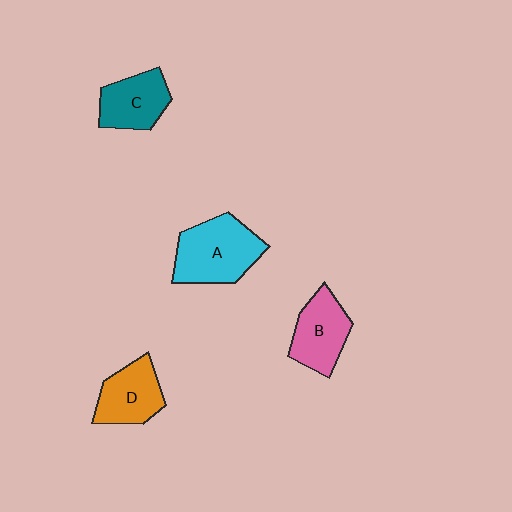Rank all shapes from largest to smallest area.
From largest to smallest: A (cyan), B (pink), D (orange), C (teal).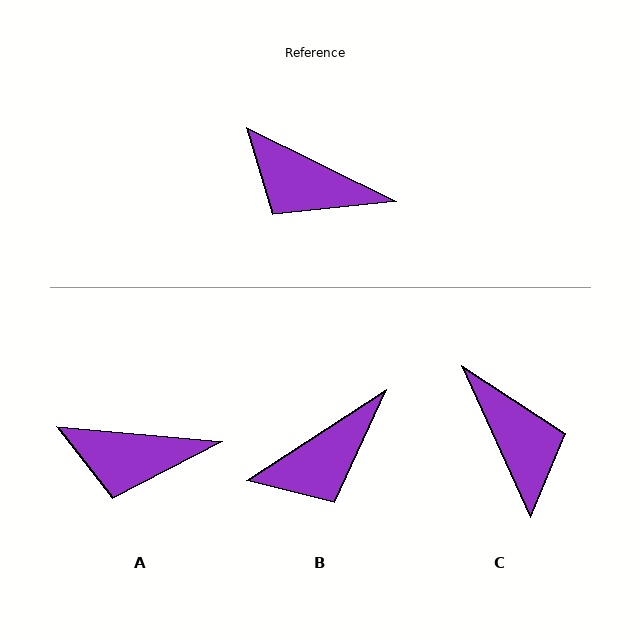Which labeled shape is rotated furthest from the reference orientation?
C, about 141 degrees away.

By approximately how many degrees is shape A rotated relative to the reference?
Approximately 21 degrees counter-clockwise.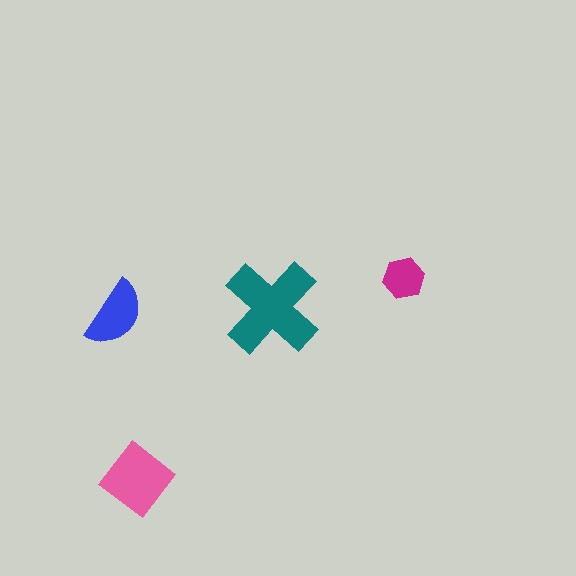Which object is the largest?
The teal cross.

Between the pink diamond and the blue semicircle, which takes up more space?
The pink diamond.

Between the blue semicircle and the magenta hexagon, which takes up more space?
The blue semicircle.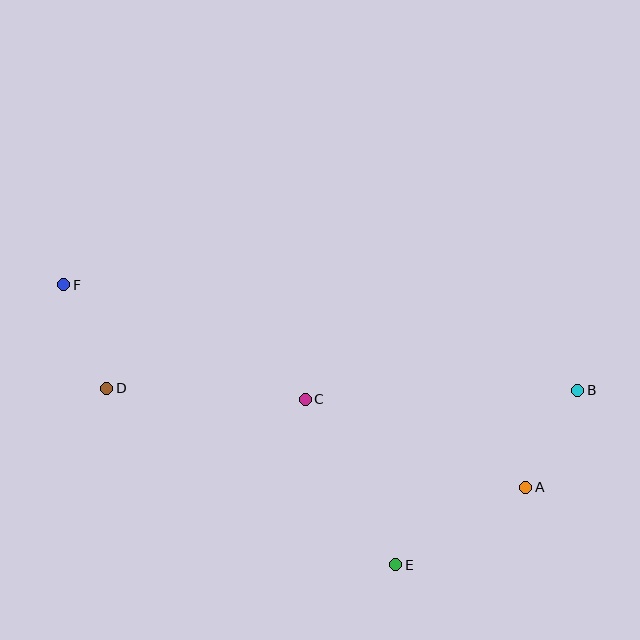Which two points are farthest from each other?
Points B and F are farthest from each other.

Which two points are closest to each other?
Points A and B are closest to each other.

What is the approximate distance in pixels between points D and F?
The distance between D and F is approximately 112 pixels.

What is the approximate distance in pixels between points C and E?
The distance between C and E is approximately 188 pixels.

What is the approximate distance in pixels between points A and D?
The distance between A and D is approximately 431 pixels.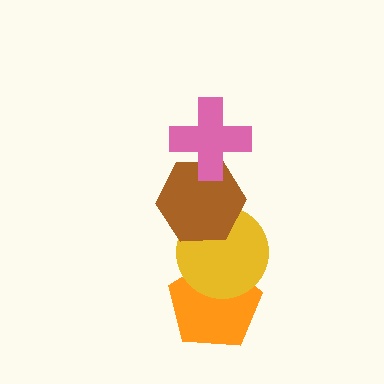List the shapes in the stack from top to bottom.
From top to bottom: the pink cross, the brown hexagon, the yellow circle, the orange pentagon.